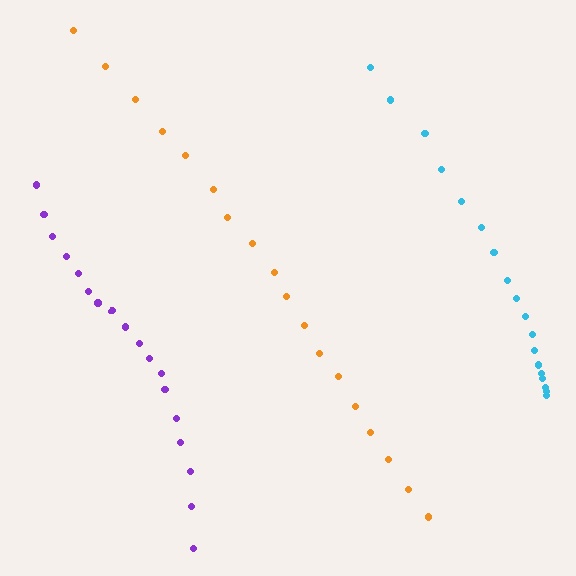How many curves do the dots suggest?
There are 3 distinct paths.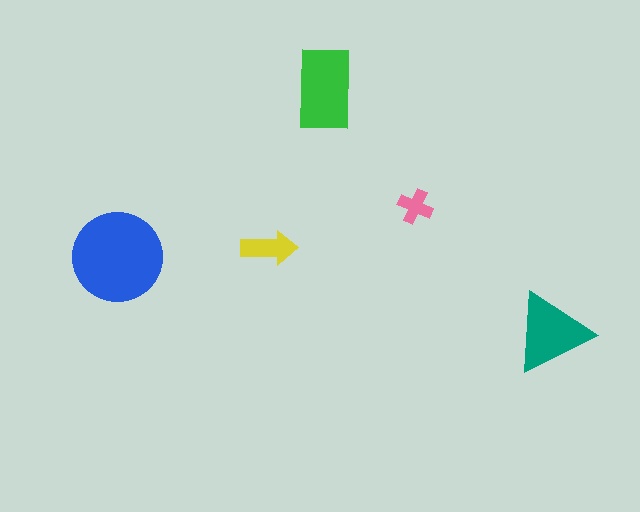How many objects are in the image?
There are 5 objects in the image.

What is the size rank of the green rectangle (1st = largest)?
2nd.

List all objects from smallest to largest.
The pink cross, the yellow arrow, the teal triangle, the green rectangle, the blue circle.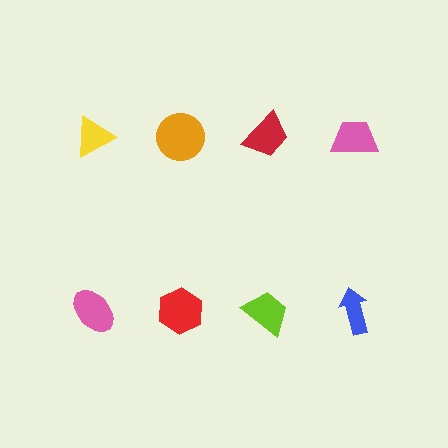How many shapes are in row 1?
4 shapes.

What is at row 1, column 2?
An orange circle.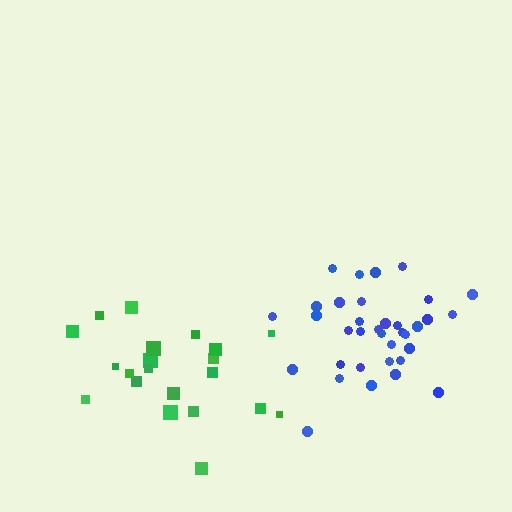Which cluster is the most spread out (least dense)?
Green.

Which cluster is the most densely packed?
Blue.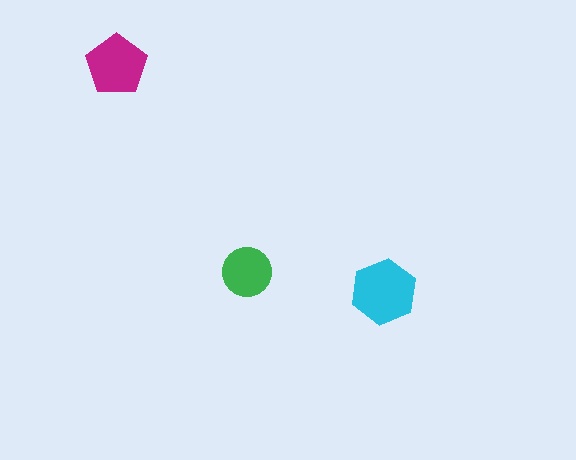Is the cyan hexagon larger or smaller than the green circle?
Larger.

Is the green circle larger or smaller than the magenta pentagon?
Smaller.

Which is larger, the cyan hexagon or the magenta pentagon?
The cyan hexagon.